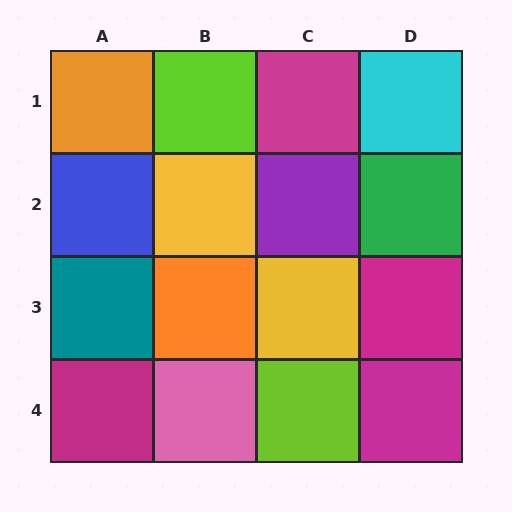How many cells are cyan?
1 cell is cyan.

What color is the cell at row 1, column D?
Cyan.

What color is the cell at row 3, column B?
Orange.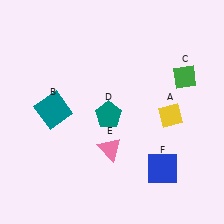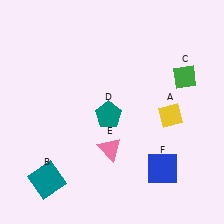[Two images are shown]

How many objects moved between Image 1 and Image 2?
1 object moved between the two images.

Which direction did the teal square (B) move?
The teal square (B) moved down.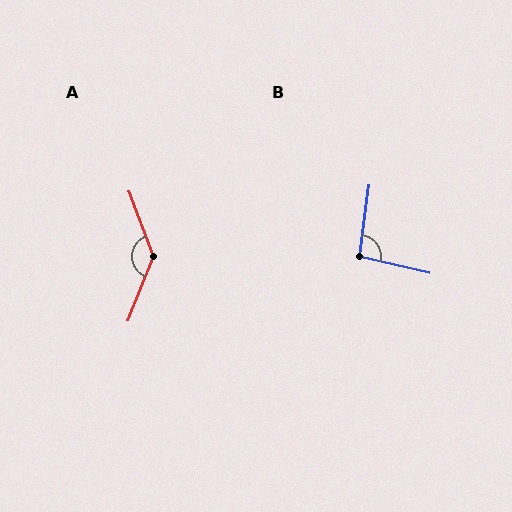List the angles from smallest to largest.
B (96°), A (138°).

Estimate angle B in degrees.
Approximately 96 degrees.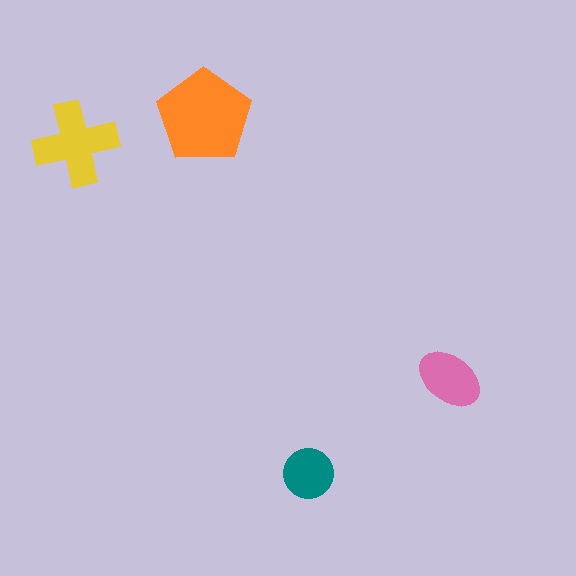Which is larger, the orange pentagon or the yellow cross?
The orange pentagon.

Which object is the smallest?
The teal circle.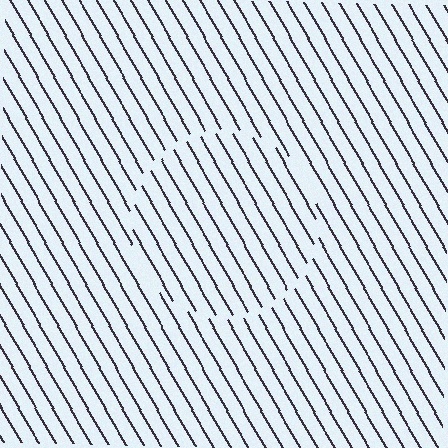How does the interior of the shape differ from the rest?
The interior of the shape contains the same grating, shifted by half a period — the contour is defined by the phase discontinuity where line-ends from the inner and outer gratings abut.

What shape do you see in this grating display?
An illusory circle. The interior of the shape contains the same grating, shifted by half a period — the contour is defined by the phase discontinuity where line-ends from the inner and outer gratings abut.